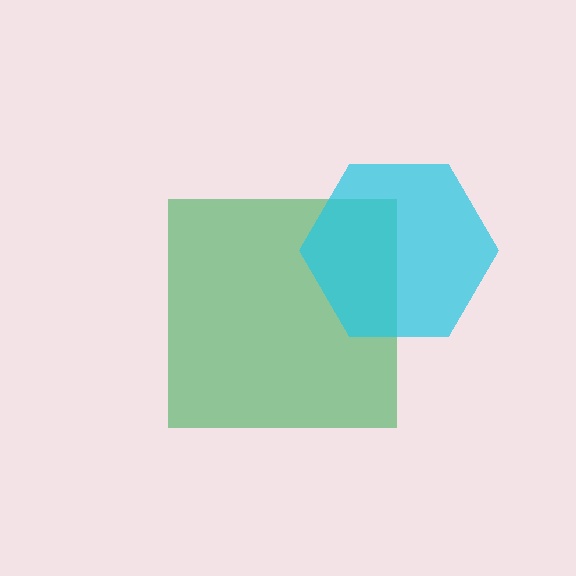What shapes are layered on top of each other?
The layered shapes are: a green square, a cyan hexagon.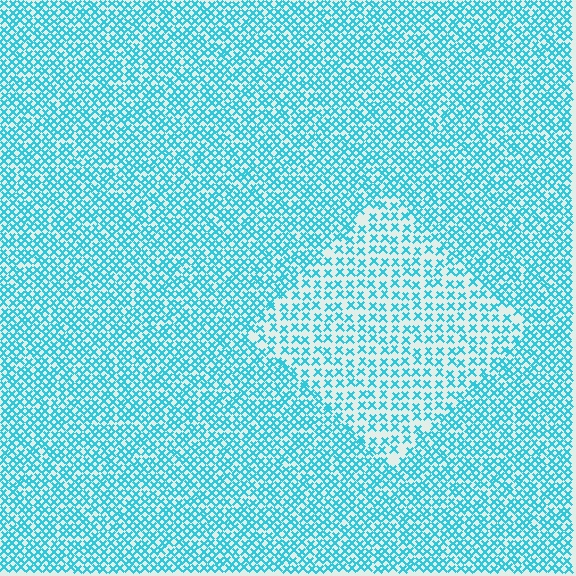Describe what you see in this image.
The image contains small cyan elements arranged at two different densities. A diamond-shaped region is visible where the elements are less densely packed than the surrounding area.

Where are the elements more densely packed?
The elements are more densely packed outside the diamond boundary.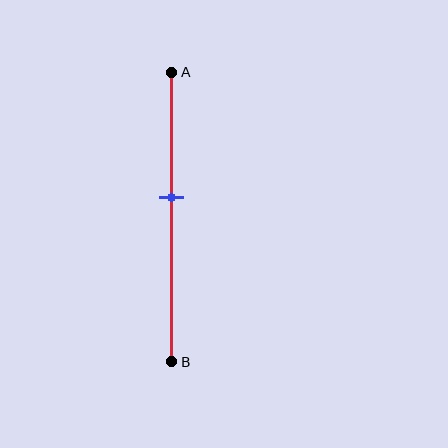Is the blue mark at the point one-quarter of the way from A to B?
No, the mark is at about 45% from A, not at the 25% one-quarter point.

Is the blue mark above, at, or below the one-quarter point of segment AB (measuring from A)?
The blue mark is below the one-quarter point of segment AB.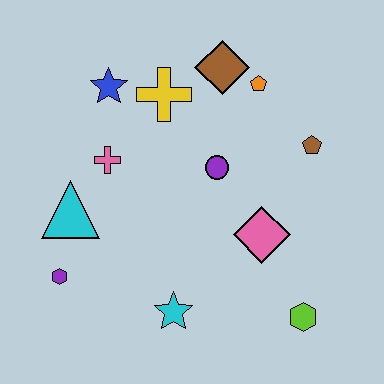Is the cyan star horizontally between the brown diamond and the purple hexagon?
Yes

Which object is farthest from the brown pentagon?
The purple hexagon is farthest from the brown pentagon.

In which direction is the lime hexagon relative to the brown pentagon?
The lime hexagon is below the brown pentagon.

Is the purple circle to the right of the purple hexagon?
Yes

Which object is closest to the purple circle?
The pink diamond is closest to the purple circle.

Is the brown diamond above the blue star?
Yes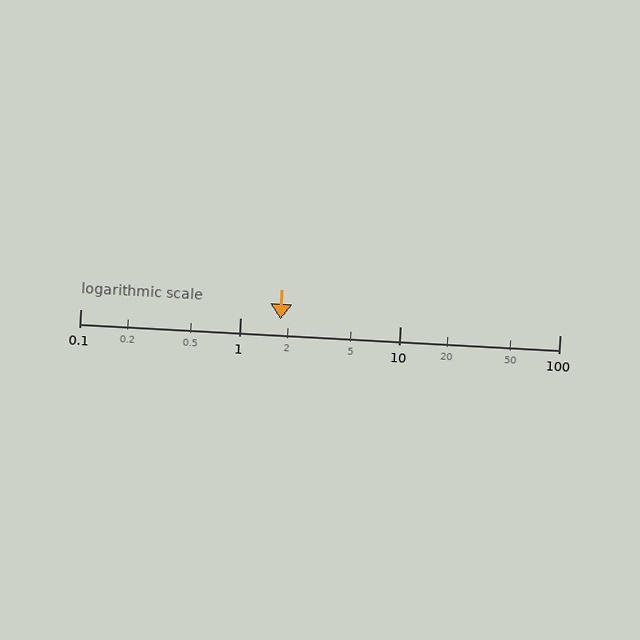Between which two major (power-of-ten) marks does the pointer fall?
The pointer is between 1 and 10.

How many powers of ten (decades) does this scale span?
The scale spans 3 decades, from 0.1 to 100.